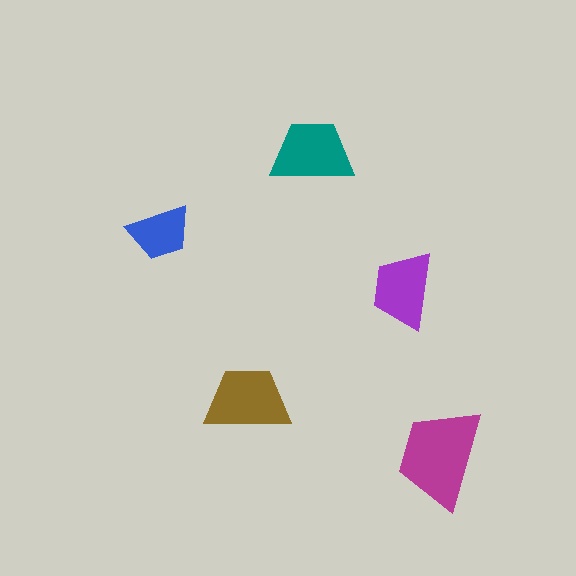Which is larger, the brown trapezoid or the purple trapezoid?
The brown one.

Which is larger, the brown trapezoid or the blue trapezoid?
The brown one.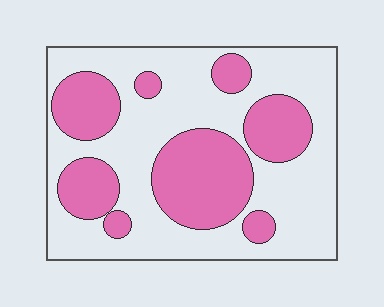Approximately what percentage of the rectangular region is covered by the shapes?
Approximately 35%.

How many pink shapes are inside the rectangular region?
8.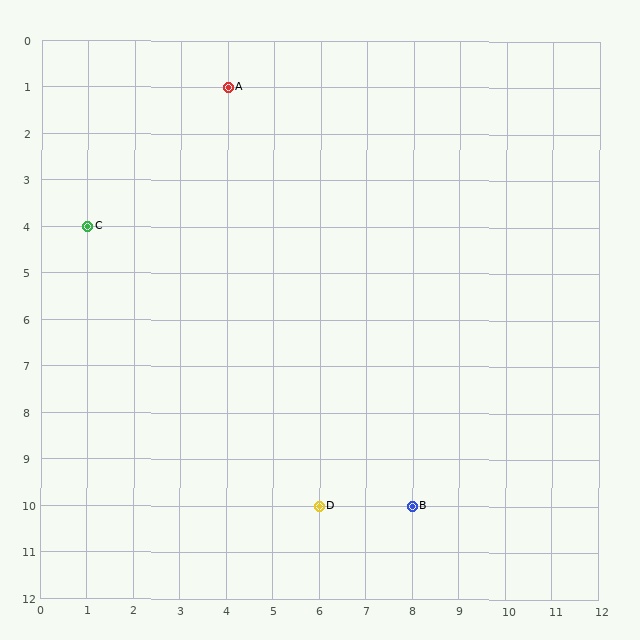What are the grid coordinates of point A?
Point A is at grid coordinates (4, 1).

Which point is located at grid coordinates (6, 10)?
Point D is at (6, 10).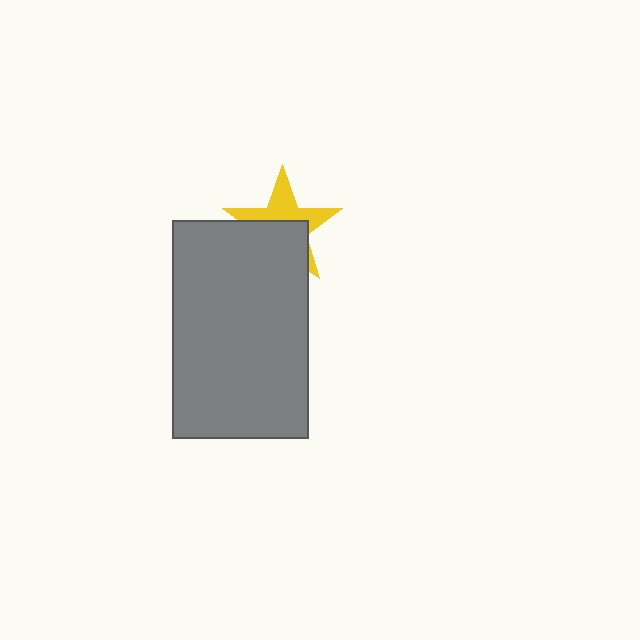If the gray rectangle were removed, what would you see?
You would see the complete yellow star.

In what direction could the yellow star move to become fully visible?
The yellow star could move up. That would shift it out from behind the gray rectangle entirely.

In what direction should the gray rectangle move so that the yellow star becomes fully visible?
The gray rectangle should move down. That is the shortest direction to clear the overlap and leave the yellow star fully visible.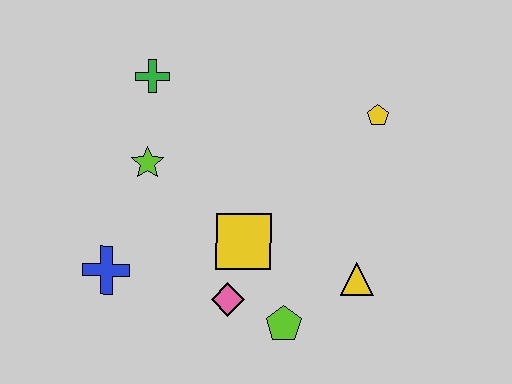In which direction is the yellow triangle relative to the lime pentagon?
The yellow triangle is to the right of the lime pentagon.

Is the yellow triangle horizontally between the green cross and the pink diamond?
No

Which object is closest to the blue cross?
The lime star is closest to the blue cross.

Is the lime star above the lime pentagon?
Yes